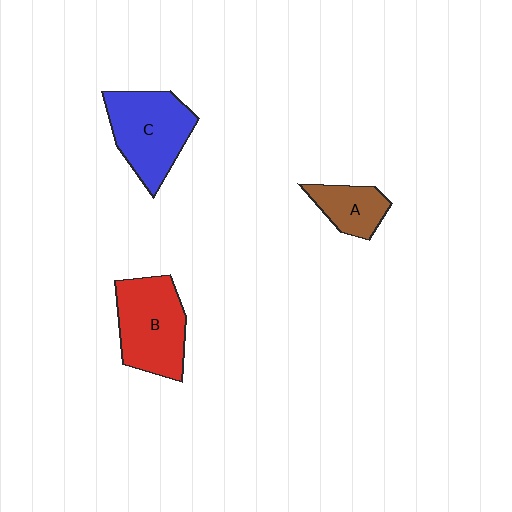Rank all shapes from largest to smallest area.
From largest to smallest: C (blue), B (red), A (brown).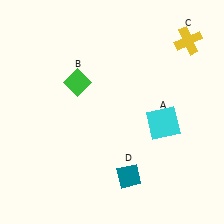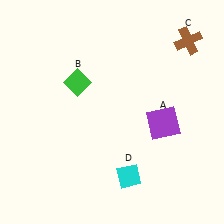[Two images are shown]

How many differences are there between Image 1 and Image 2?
There are 3 differences between the two images.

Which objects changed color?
A changed from cyan to purple. C changed from yellow to brown. D changed from teal to cyan.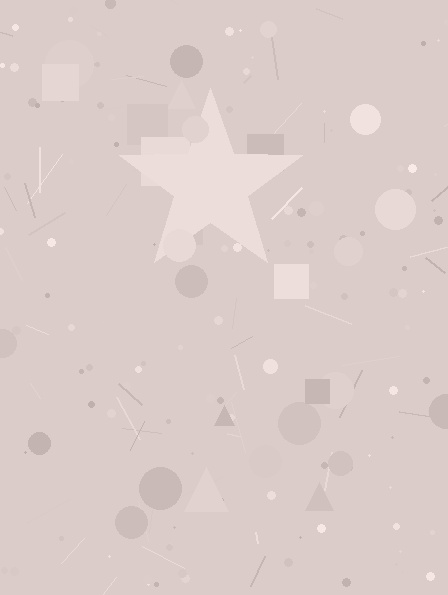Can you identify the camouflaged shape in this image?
The camouflaged shape is a star.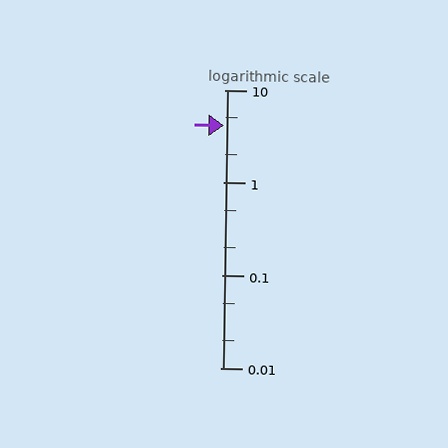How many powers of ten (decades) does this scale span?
The scale spans 3 decades, from 0.01 to 10.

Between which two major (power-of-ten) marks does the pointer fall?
The pointer is between 1 and 10.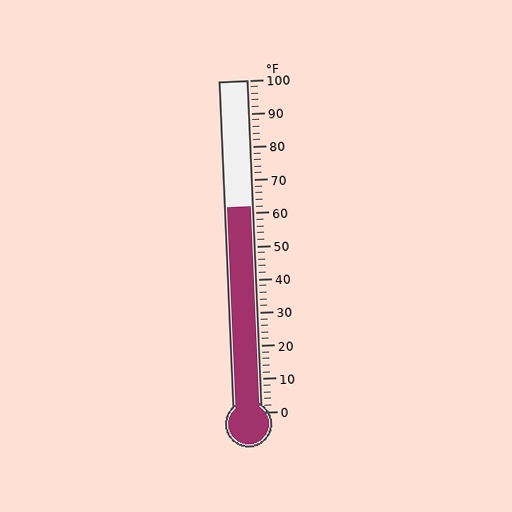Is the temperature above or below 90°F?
The temperature is below 90°F.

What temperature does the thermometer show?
The thermometer shows approximately 62°F.